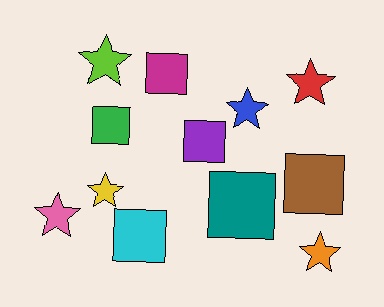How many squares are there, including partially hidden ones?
There are 6 squares.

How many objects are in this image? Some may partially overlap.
There are 12 objects.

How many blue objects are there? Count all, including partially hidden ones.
There is 1 blue object.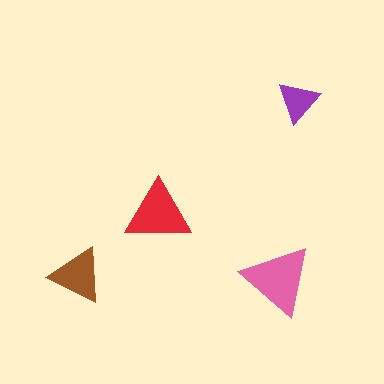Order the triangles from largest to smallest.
the pink one, the red one, the brown one, the purple one.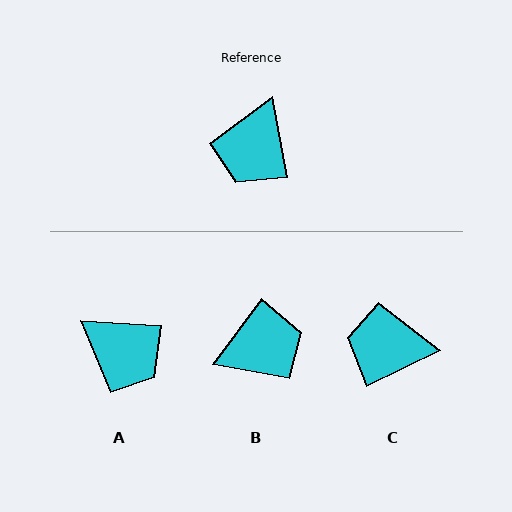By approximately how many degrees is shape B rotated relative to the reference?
Approximately 133 degrees counter-clockwise.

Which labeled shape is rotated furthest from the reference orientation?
B, about 133 degrees away.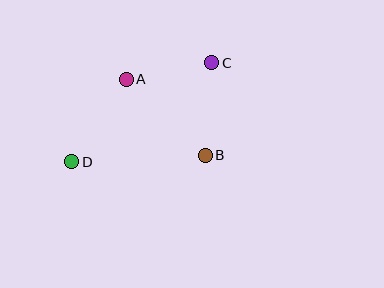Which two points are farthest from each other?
Points C and D are farthest from each other.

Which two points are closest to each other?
Points A and C are closest to each other.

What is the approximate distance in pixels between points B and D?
The distance between B and D is approximately 134 pixels.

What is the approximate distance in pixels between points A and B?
The distance between A and B is approximately 110 pixels.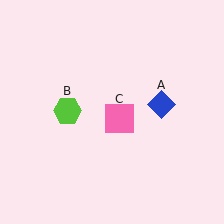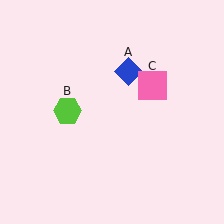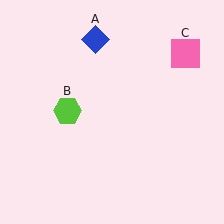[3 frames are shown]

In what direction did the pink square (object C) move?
The pink square (object C) moved up and to the right.